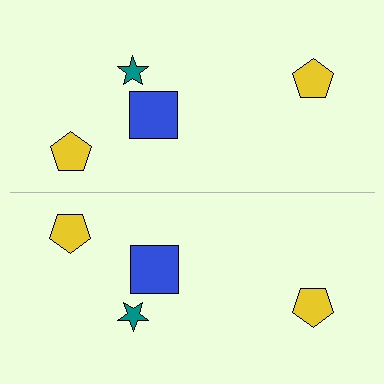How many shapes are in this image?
There are 8 shapes in this image.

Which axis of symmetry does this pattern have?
The pattern has a horizontal axis of symmetry running through the center of the image.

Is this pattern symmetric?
Yes, this pattern has bilateral (reflection) symmetry.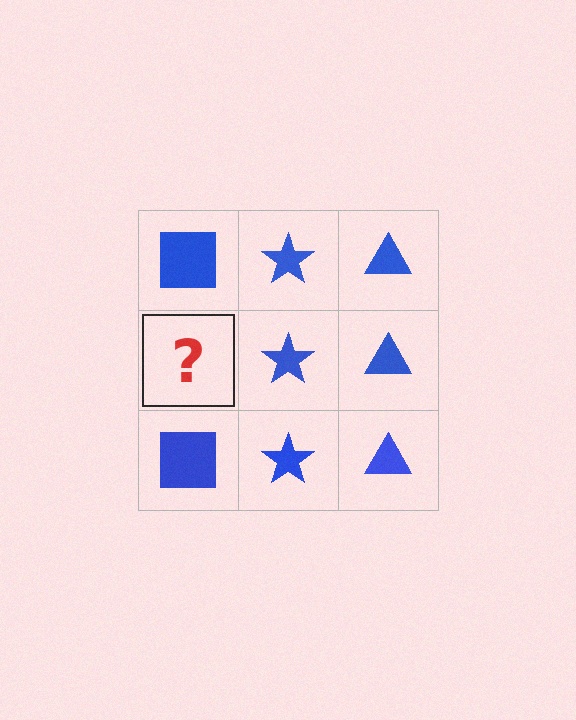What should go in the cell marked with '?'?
The missing cell should contain a blue square.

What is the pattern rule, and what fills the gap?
The rule is that each column has a consistent shape. The gap should be filled with a blue square.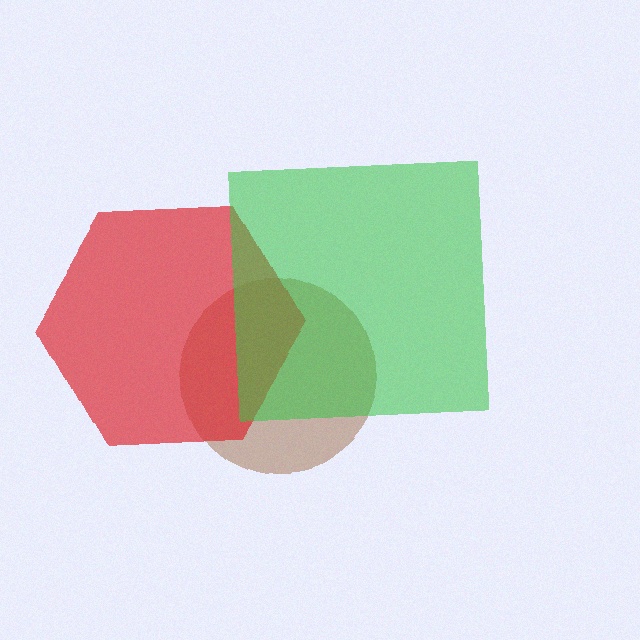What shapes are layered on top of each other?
The layered shapes are: a brown circle, a red hexagon, a green square.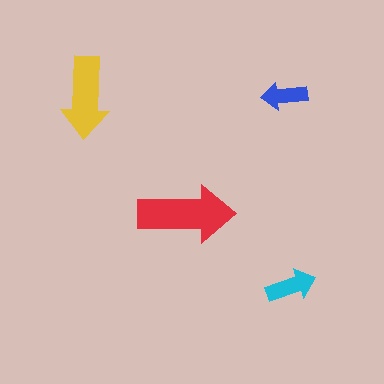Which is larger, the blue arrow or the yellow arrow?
The yellow one.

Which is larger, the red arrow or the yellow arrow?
The red one.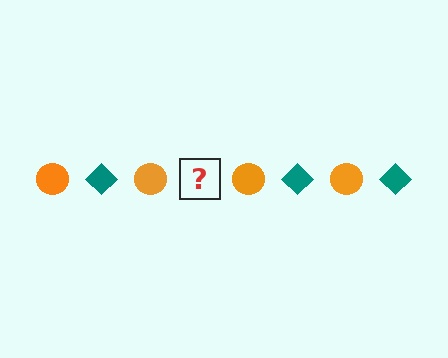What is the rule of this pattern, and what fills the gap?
The rule is that the pattern alternates between orange circle and teal diamond. The gap should be filled with a teal diamond.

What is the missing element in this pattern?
The missing element is a teal diamond.